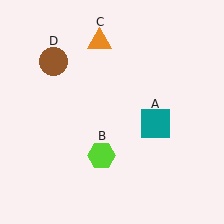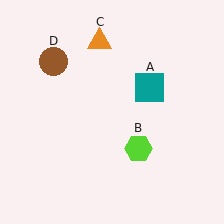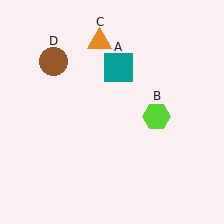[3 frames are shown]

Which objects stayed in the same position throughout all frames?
Orange triangle (object C) and brown circle (object D) remained stationary.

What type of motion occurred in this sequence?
The teal square (object A), lime hexagon (object B) rotated counterclockwise around the center of the scene.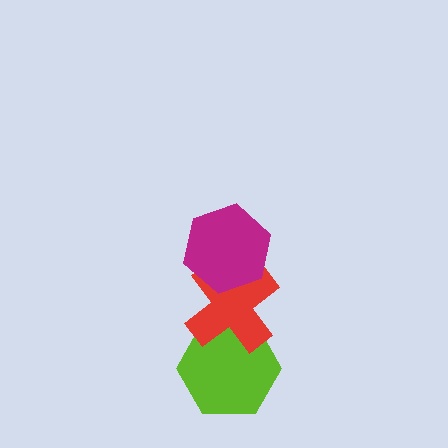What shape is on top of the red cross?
The magenta hexagon is on top of the red cross.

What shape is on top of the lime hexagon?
The red cross is on top of the lime hexagon.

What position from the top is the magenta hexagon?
The magenta hexagon is 1st from the top.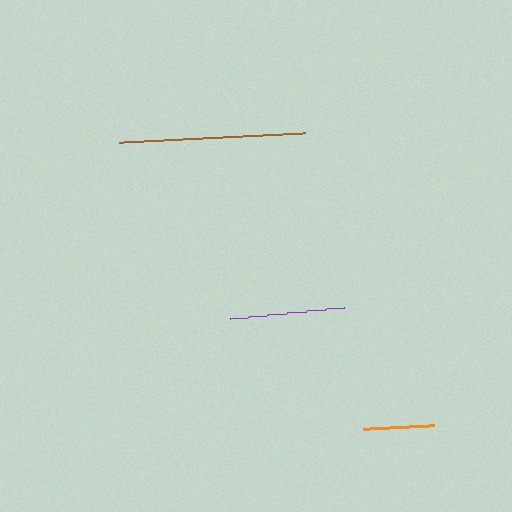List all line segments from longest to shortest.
From longest to shortest: brown, purple, orange.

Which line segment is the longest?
The brown line is the longest at approximately 187 pixels.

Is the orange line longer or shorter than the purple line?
The purple line is longer than the orange line.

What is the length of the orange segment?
The orange segment is approximately 71 pixels long.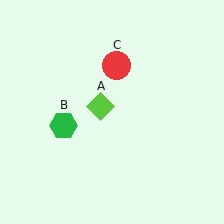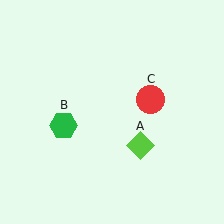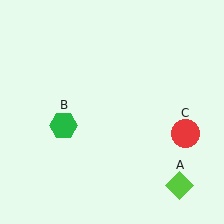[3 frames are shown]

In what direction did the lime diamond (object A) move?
The lime diamond (object A) moved down and to the right.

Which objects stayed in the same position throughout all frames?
Green hexagon (object B) remained stationary.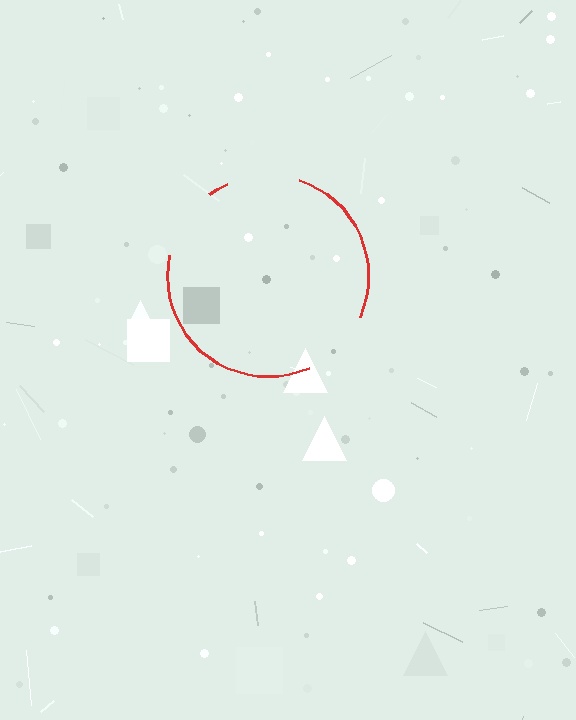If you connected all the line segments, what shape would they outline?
They would outline a circle.